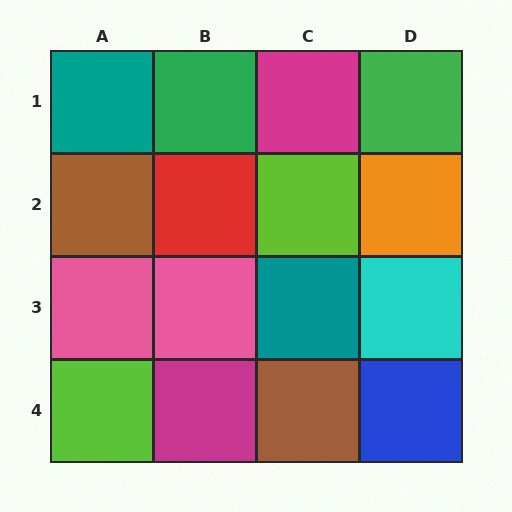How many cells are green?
2 cells are green.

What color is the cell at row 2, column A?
Brown.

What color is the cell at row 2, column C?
Lime.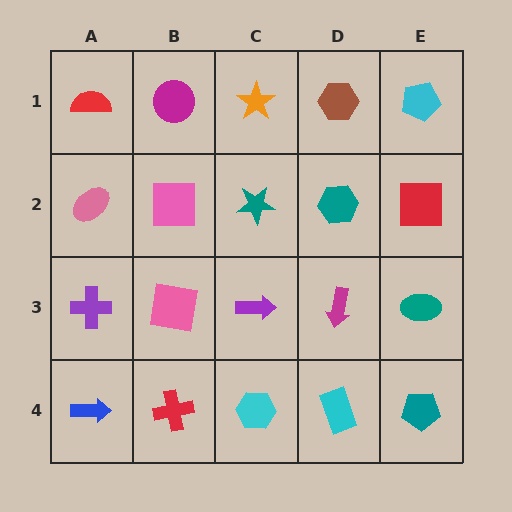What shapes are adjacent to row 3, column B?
A pink square (row 2, column B), a red cross (row 4, column B), a purple cross (row 3, column A), a purple arrow (row 3, column C).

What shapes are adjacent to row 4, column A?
A purple cross (row 3, column A), a red cross (row 4, column B).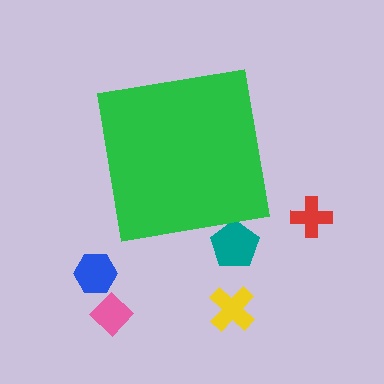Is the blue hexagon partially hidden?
No, the blue hexagon is fully visible.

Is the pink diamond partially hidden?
No, the pink diamond is fully visible.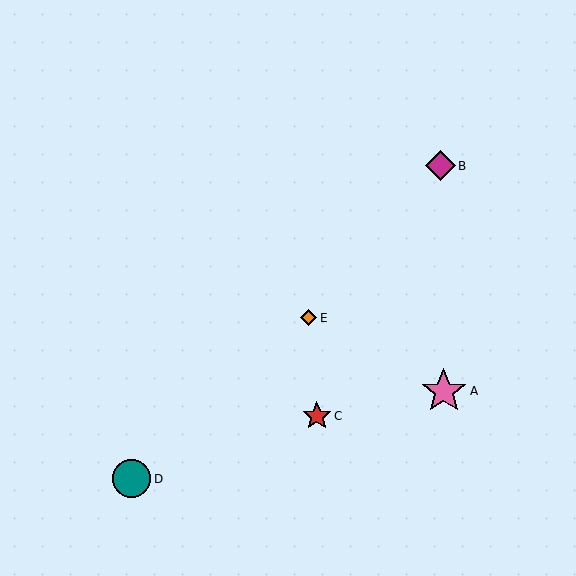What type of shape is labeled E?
Shape E is an orange diamond.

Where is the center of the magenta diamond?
The center of the magenta diamond is at (440, 166).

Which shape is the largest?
The pink star (labeled A) is the largest.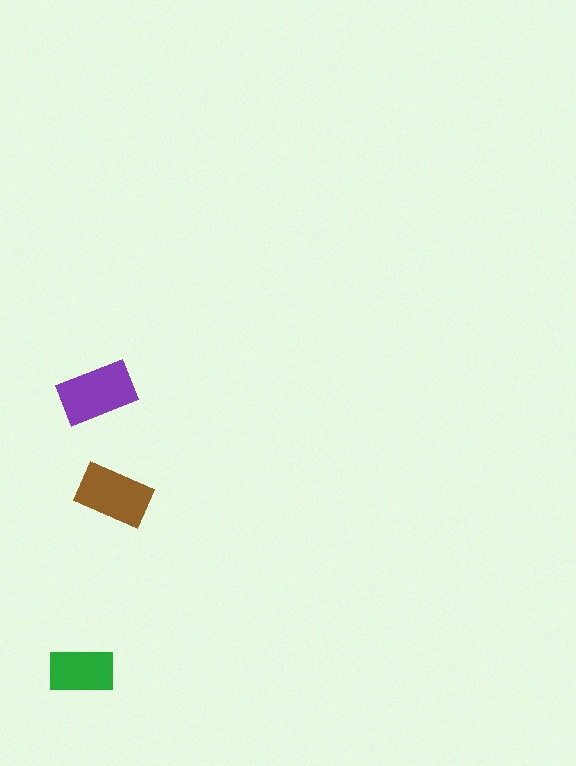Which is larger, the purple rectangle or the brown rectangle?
The purple one.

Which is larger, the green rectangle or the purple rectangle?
The purple one.